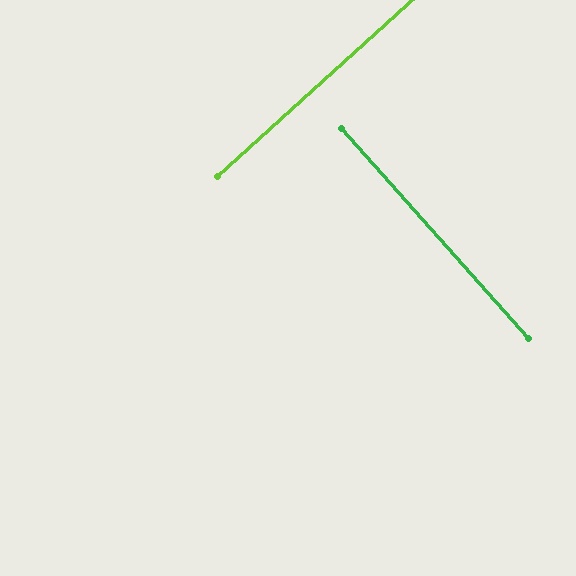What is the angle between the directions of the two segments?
Approximately 89 degrees.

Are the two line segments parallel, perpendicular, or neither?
Perpendicular — they meet at approximately 89°.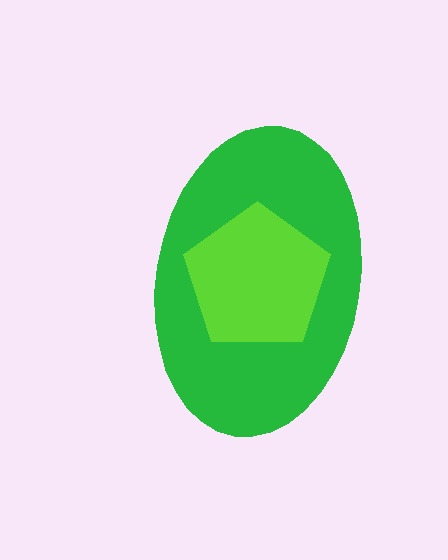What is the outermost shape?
The green ellipse.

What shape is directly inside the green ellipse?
The lime pentagon.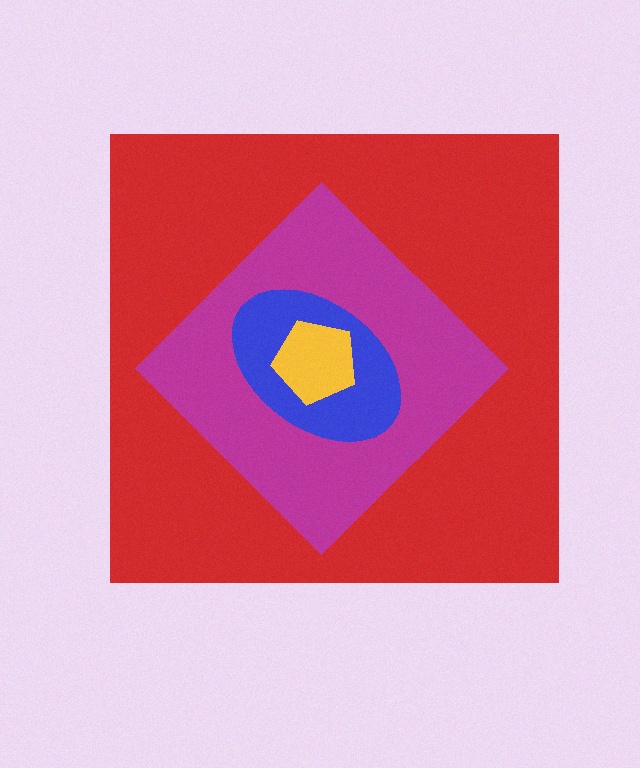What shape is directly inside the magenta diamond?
The blue ellipse.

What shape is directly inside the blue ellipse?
The yellow pentagon.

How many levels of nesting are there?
4.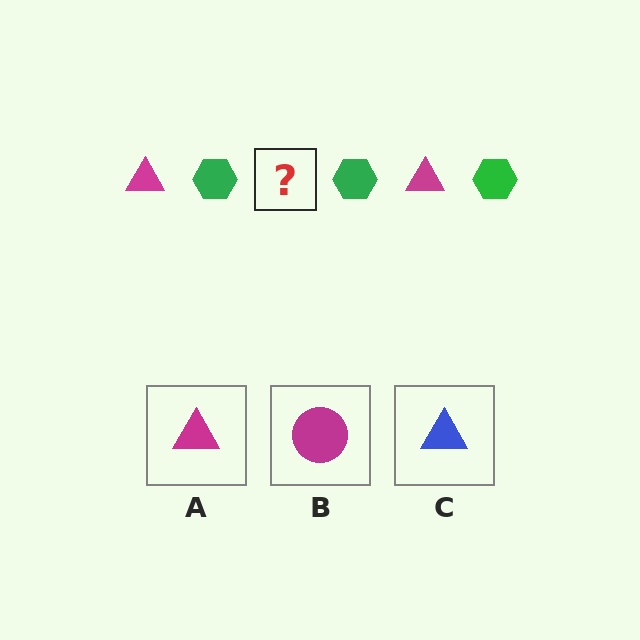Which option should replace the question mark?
Option A.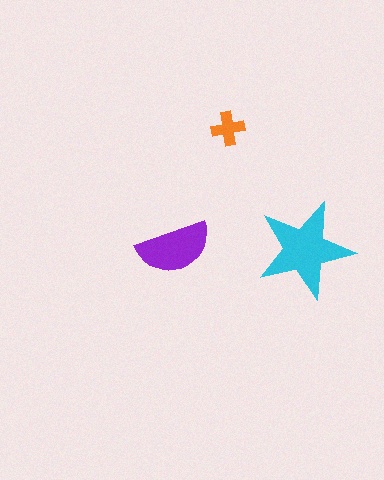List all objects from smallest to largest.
The orange cross, the purple semicircle, the cyan star.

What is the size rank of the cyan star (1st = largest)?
1st.